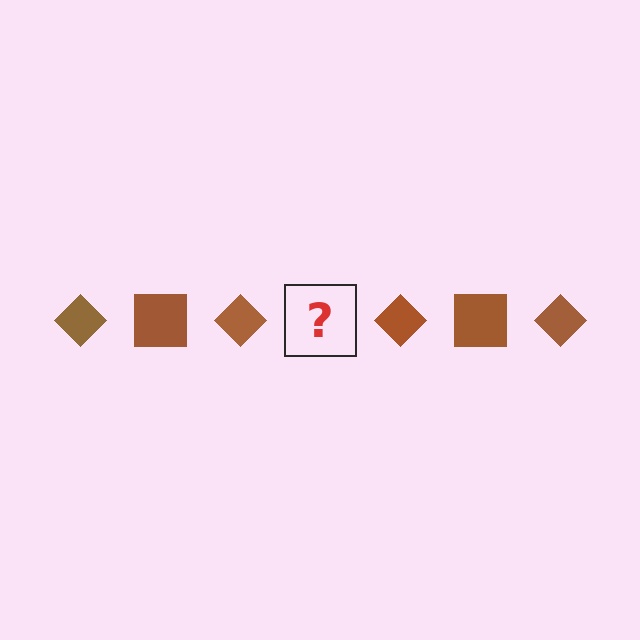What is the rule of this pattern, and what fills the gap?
The rule is that the pattern cycles through diamond, square shapes in brown. The gap should be filled with a brown square.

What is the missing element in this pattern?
The missing element is a brown square.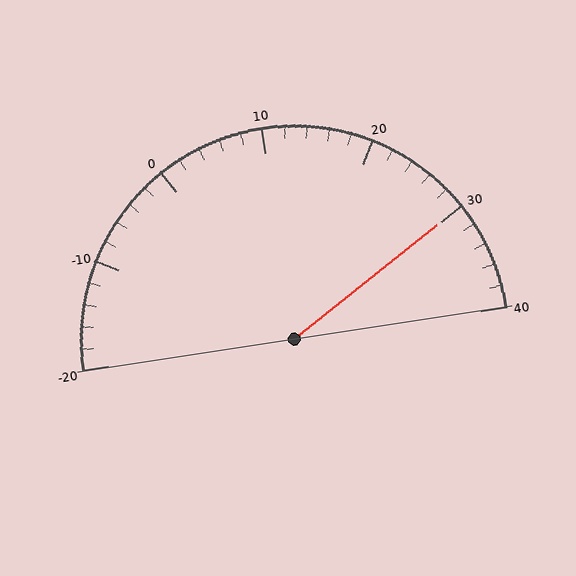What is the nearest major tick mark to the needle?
The nearest major tick mark is 30.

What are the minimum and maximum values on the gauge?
The gauge ranges from -20 to 40.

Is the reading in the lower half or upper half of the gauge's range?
The reading is in the upper half of the range (-20 to 40).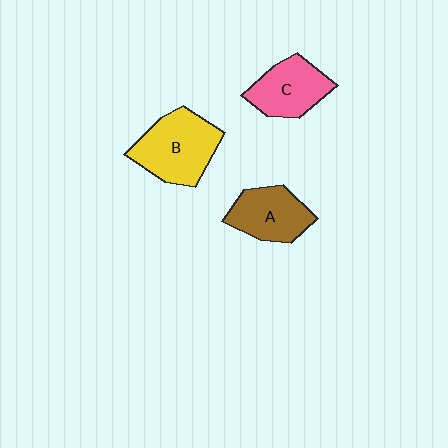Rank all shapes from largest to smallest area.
From largest to smallest: B (yellow), C (pink), A (brown).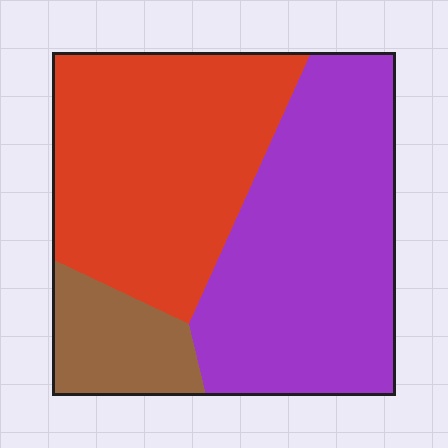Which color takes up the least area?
Brown, at roughly 15%.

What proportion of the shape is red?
Red covers about 40% of the shape.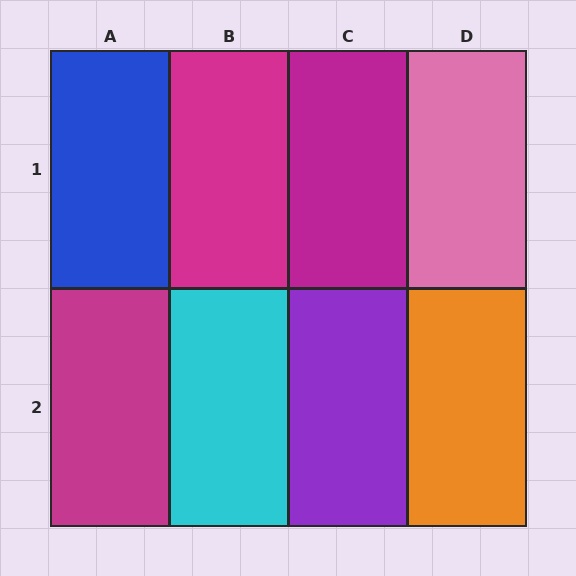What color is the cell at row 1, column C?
Magenta.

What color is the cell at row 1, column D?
Pink.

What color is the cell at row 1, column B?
Magenta.